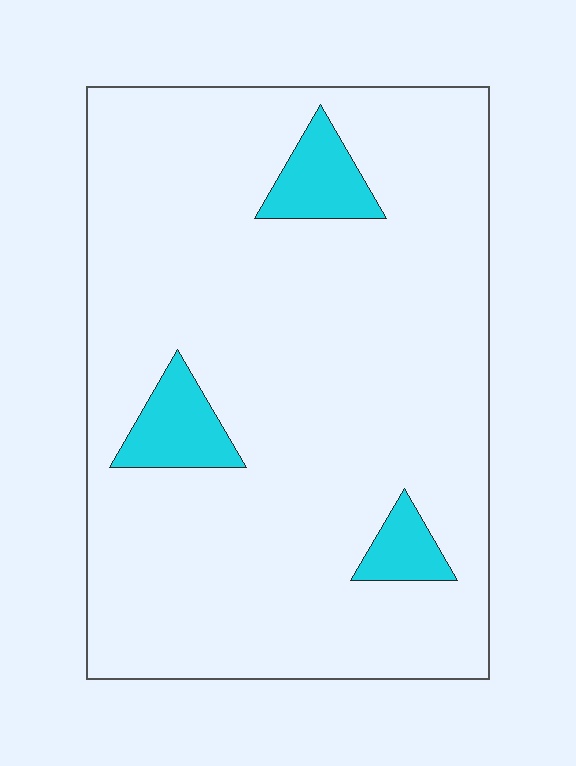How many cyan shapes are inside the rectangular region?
3.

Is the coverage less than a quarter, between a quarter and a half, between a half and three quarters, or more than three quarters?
Less than a quarter.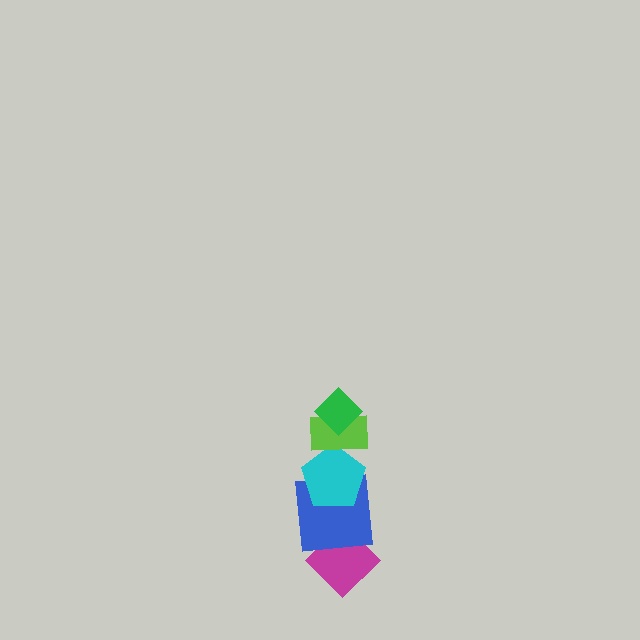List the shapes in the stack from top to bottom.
From top to bottom: the green diamond, the lime rectangle, the cyan pentagon, the blue square, the magenta diamond.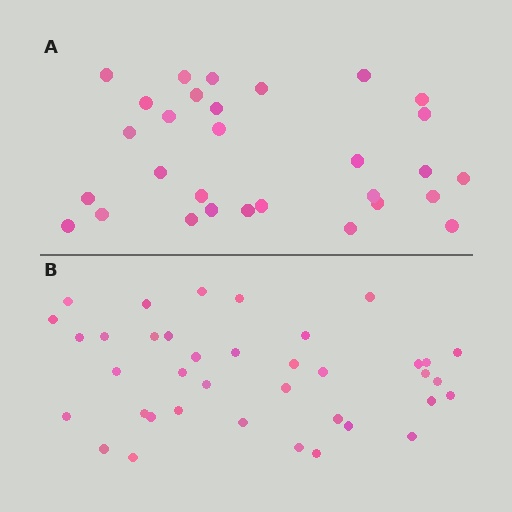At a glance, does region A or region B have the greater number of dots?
Region B (the bottom region) has more dots.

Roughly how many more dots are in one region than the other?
Region B has roughly 8 or so more dots than region A.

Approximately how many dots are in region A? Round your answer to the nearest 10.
About 30 dots.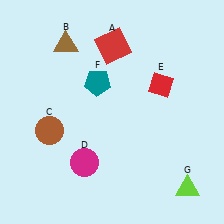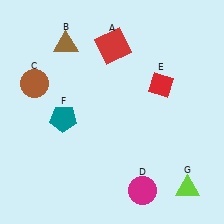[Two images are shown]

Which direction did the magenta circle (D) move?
The magenta circle (D) moved right.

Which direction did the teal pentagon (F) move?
The teal pentagon (F) moved down.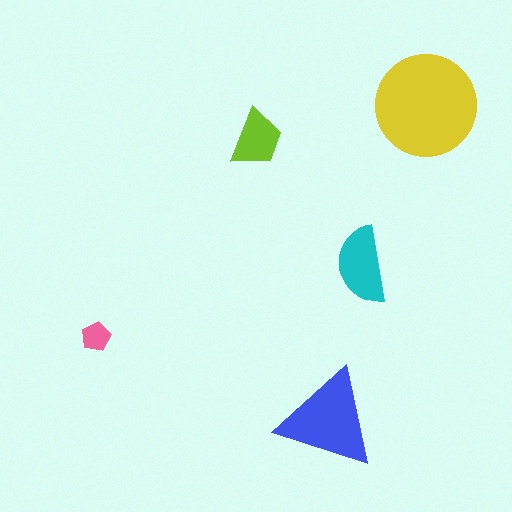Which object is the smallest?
The pink pentagon.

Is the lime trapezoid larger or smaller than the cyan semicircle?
Smaller.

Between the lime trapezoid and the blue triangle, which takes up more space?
The blue triangle.